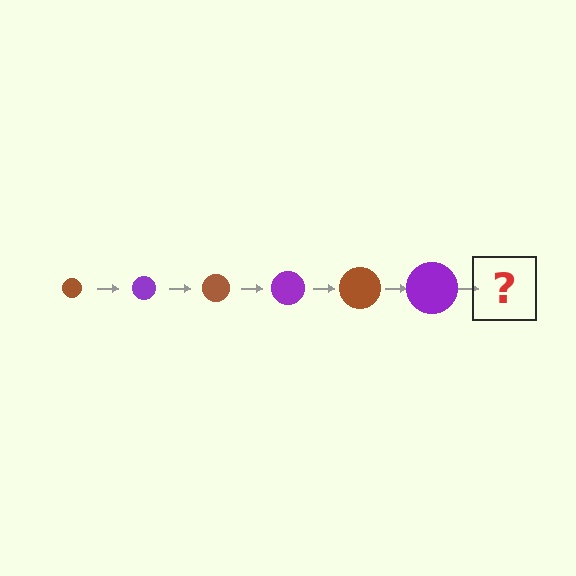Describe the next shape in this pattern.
It should be a brown circle, larger than the previous one.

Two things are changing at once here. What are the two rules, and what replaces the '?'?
The two rules are that the circle grows larger each step and the color cycles through brown and purple. The '?' should be a brown circle, larger than the previous one.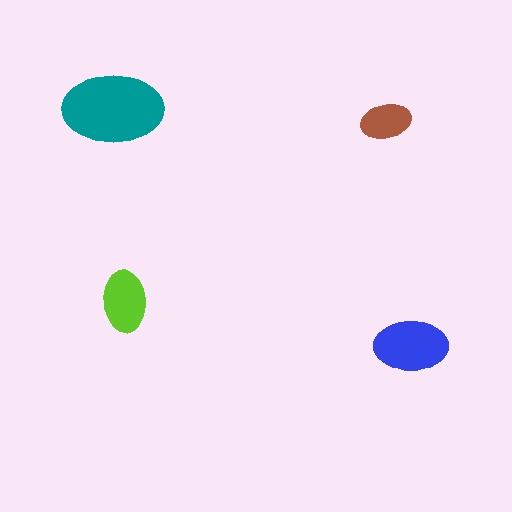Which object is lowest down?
The blue ellipse is bottommost.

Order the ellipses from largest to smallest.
the teal one, the blue one, the lime one, the brown one.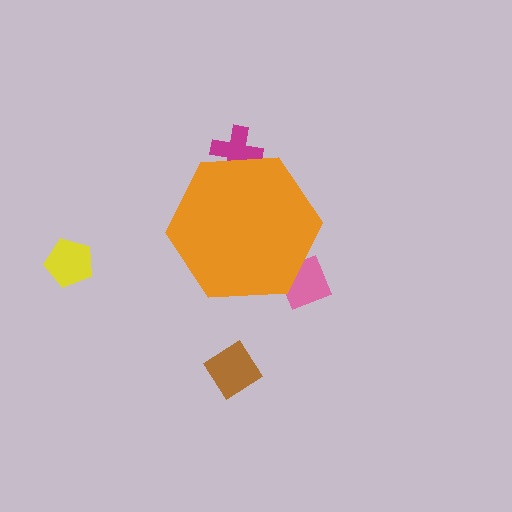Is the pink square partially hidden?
Yes, the pink square is partially hidden behind the orange hexagon.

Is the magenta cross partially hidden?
Yes, the magenta cross is partially hidden behind the orange hexagon.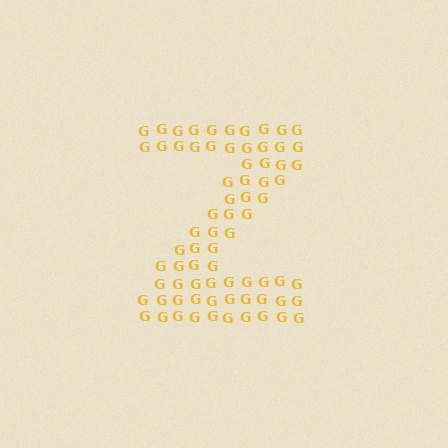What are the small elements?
The small elements are letter G's.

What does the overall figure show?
The overall figure shows the letter Z.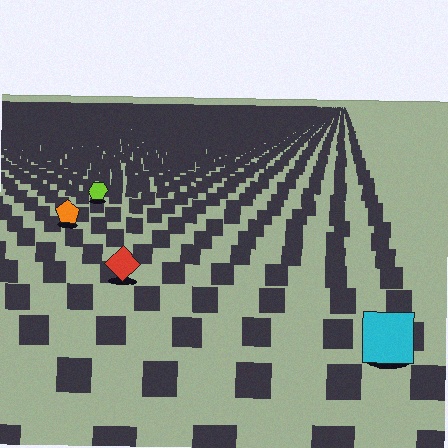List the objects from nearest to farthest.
From nearest to farthest: the cyan square, the red diamond, the orange pentagon, the lime hexagon.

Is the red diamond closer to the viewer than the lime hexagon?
Yes. The red diamond is closer — you can tell from the texture gradient: the ground texture is coarser near it.